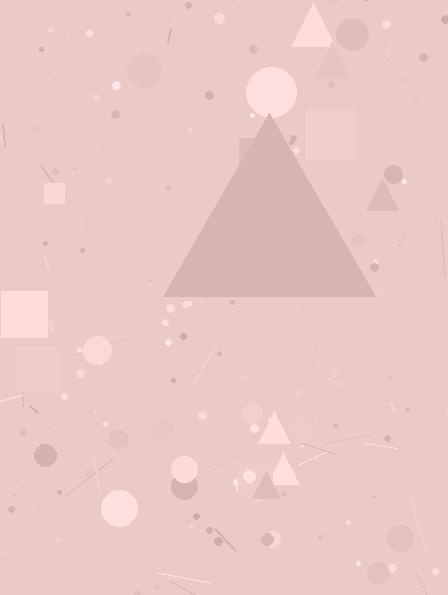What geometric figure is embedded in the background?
A triangle is embedded in the background.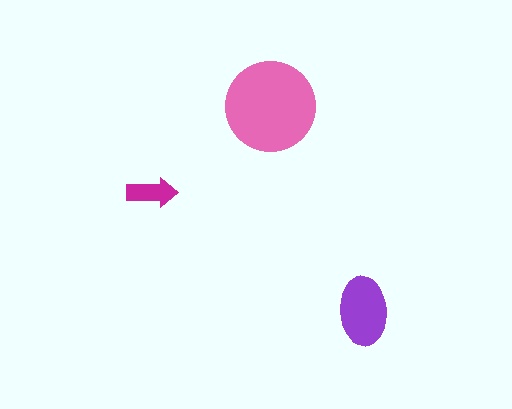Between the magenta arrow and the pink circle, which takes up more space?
The pink circle.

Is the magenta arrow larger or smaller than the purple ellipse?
Smaller.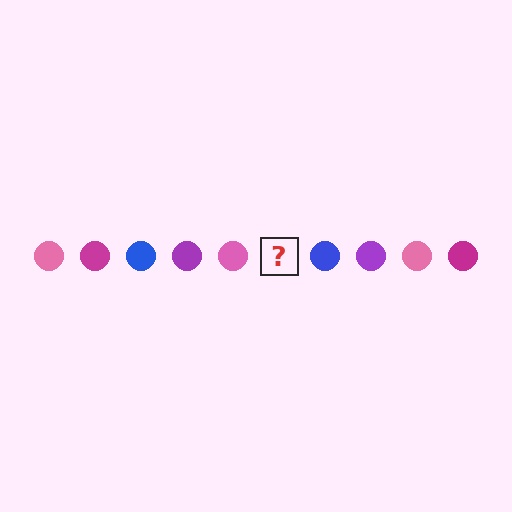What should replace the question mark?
The question mark should be replaced with a magenta circle.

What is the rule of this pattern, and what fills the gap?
The rule is that the pattern cycles through pink, magenta, blue, purple circles. The gap should be filled with a magenta circle.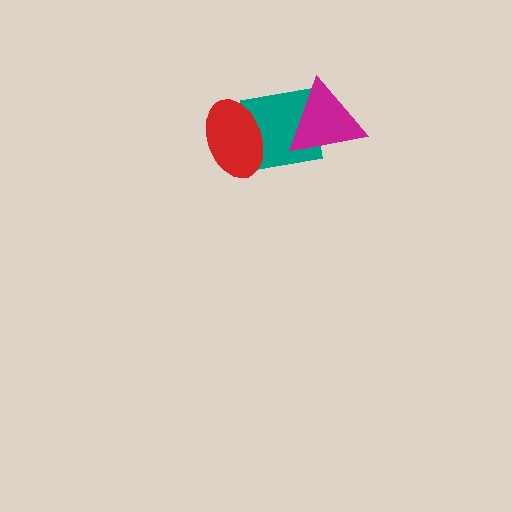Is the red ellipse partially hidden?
No, no other shape covers it.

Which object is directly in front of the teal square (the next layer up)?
The red ellipse is directly in front of the teal square.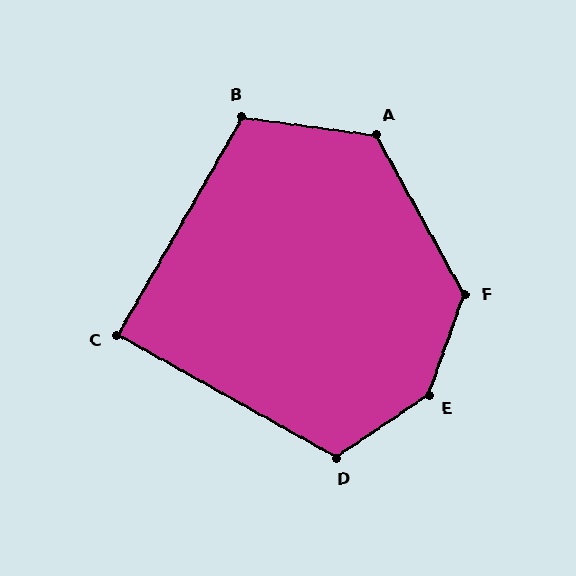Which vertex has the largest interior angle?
E, at approximately 144 degrees.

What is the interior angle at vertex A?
Approximately 127 degrees (obtuse).